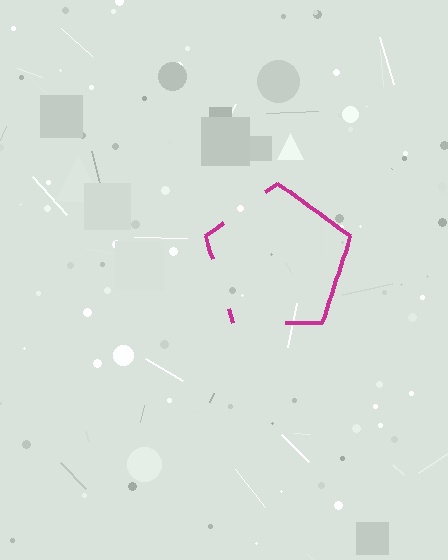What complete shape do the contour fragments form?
The contour fragments form a pentagon.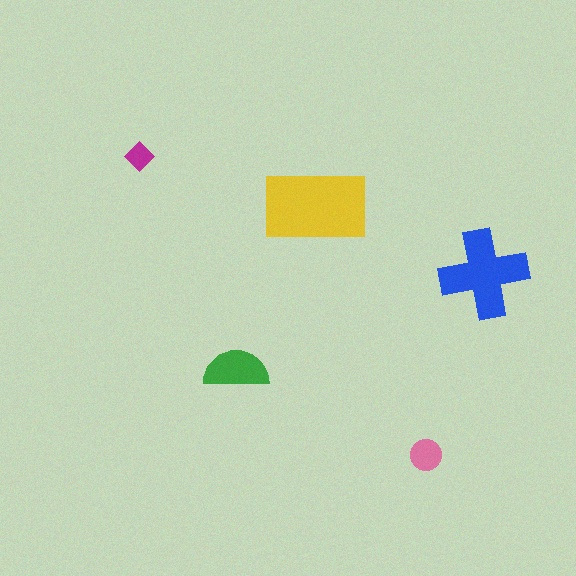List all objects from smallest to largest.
The magenta diamond, the pink circle, the green semicircle, the blue cross, the yellow rectangle.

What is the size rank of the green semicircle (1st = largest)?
3rd.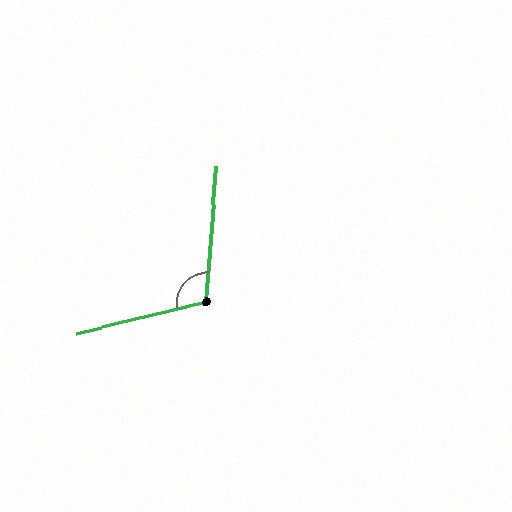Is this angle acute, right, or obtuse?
It is obtuse.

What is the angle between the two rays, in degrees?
Approximately 108 degrees.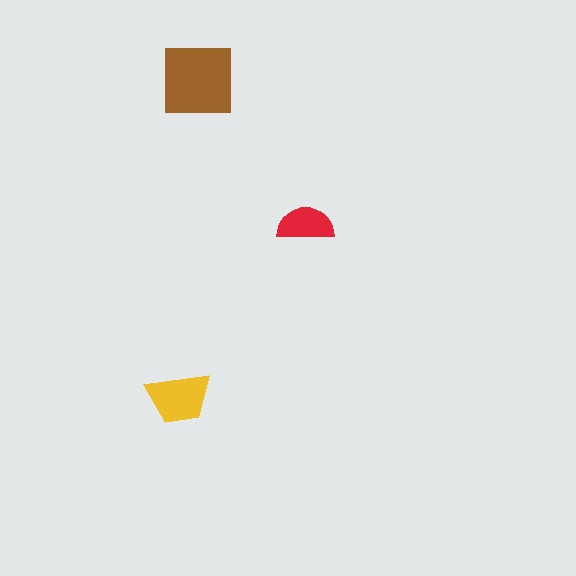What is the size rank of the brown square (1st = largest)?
1st.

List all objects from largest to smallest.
The brown square, the yellow trapezoid, the red semicircle.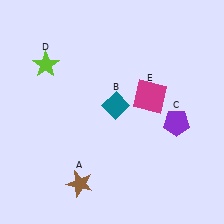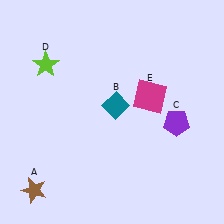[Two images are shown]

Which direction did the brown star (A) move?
The brown star (A) moved left.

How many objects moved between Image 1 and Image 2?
1 object moved between the two images.